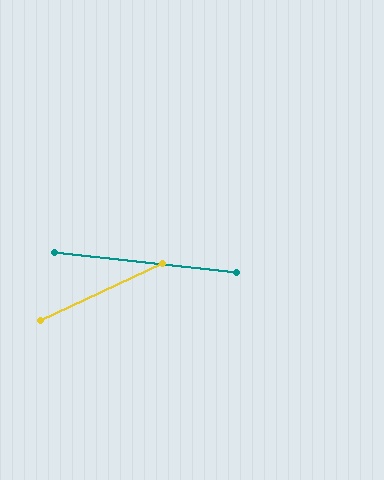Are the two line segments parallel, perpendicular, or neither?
Neither parallel nor perpendicular — they differ by about 32°.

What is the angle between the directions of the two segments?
Approximately 32 degrees.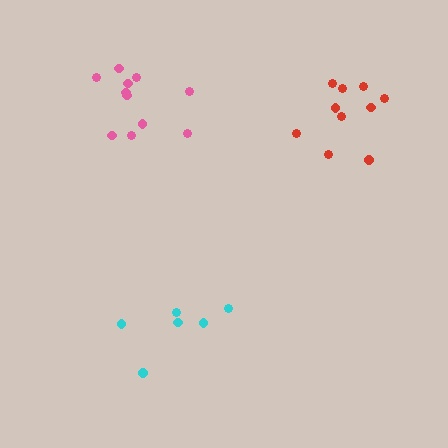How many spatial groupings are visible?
There are 3 spatial groupings.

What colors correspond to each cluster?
The clusters are colored: pink, red, cyan.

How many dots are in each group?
Group 1: 11 dots, Group 2: 10 dots, Group 3: 6 dots (27 total).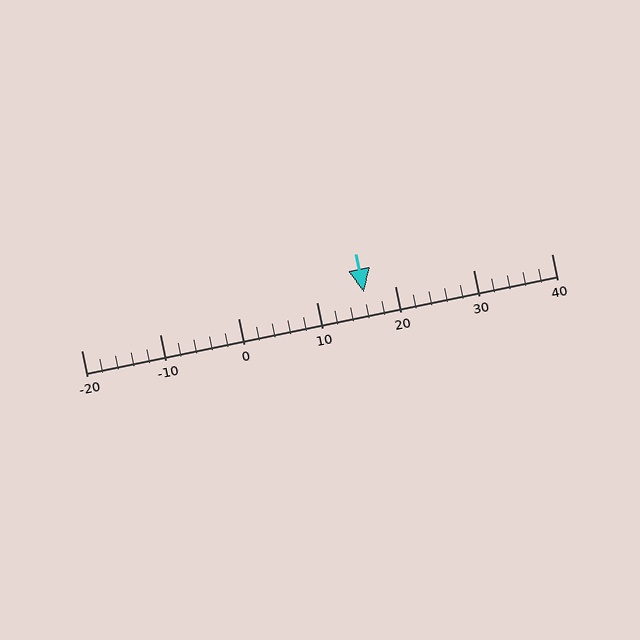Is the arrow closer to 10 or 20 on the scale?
The arrow is closer to 20.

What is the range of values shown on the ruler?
The ruler shows values from -20 to 40.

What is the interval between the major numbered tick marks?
The major tick marks are spaced 10 units apart.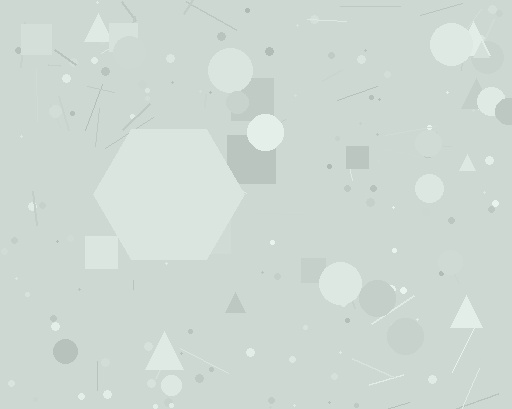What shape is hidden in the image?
A hexagon is hidden in the image.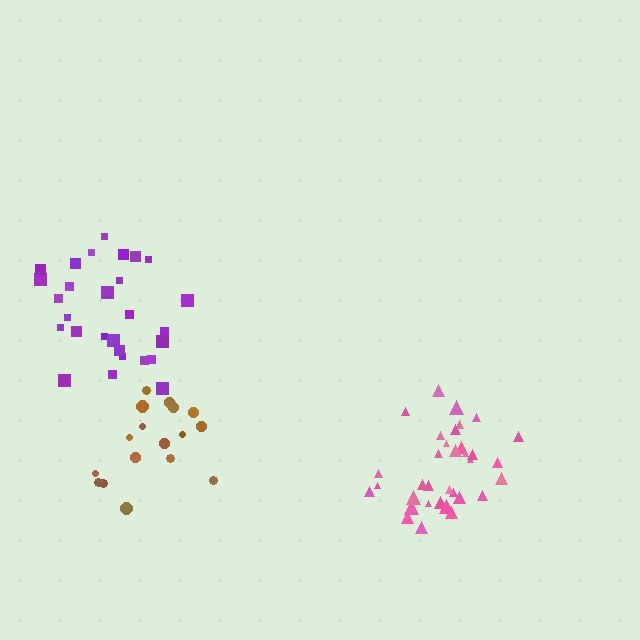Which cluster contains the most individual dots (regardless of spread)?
Pink (35).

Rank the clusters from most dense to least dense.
pink, brown, purple.